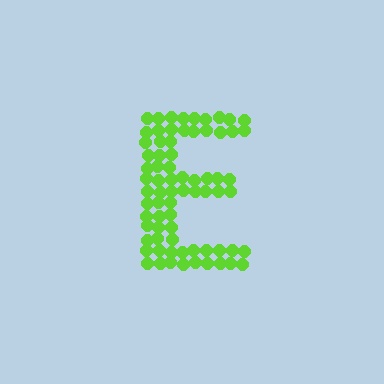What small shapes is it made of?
It is made of small circles.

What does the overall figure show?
The overall figure shows the letter E.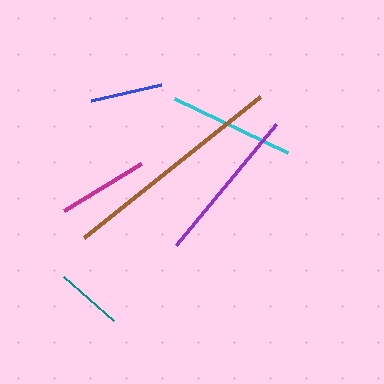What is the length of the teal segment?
The teal segment is approximately 66 pixels long.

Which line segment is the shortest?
The teal line is the shortest at approximately 66 pixels.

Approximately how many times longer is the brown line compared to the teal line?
The brown line is approximately 3.4 times the length of the teal line.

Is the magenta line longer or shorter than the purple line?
The purple line is longer than the magenta line.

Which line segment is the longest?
The brown line is the longest at approximately 226 pixels.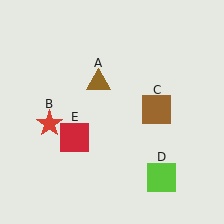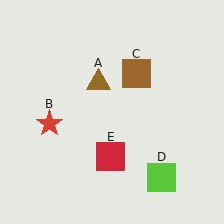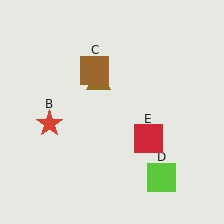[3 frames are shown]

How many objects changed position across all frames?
2 objects changed position: brown square (object C), red square (object E).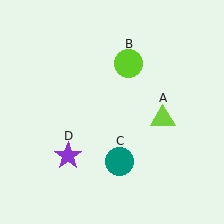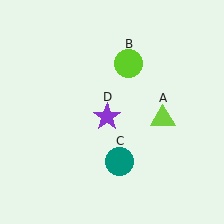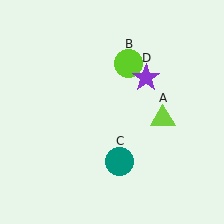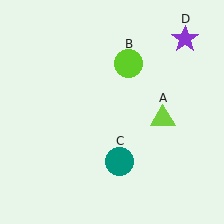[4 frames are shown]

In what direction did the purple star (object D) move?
The purple star (object D) moved up and to the right.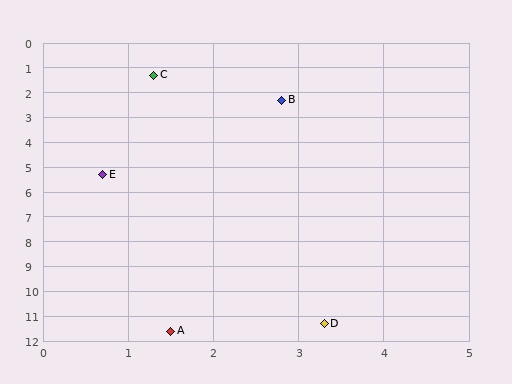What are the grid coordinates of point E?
Point E is at approximately (0.7, 5.3).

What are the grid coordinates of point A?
Point A is at approximately (1.5, 11.6).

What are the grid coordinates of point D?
Point D is at approximately (3.3, 11.3).